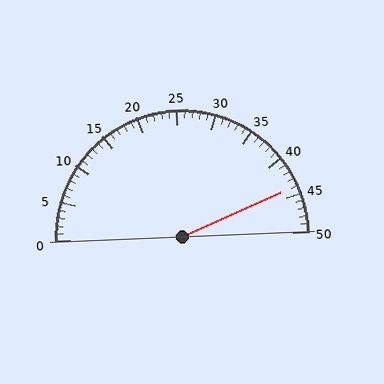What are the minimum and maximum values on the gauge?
The gauge ranges from 0 to 50.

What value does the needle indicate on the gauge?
The needle indicates approximately 44.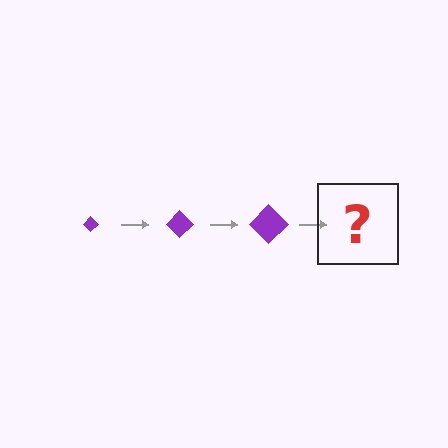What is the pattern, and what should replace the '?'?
The pattern is that the diamond gets progressively larger each step. The '?' should be a purple diamond, larger than the previous one.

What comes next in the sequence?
The next element should be a purple diamond, larger than the previous one.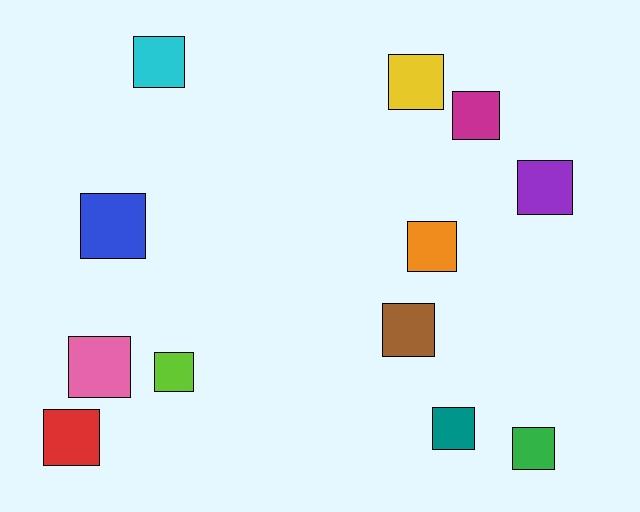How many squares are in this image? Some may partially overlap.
There are 12 squares.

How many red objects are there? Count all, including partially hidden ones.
There is 1 red object.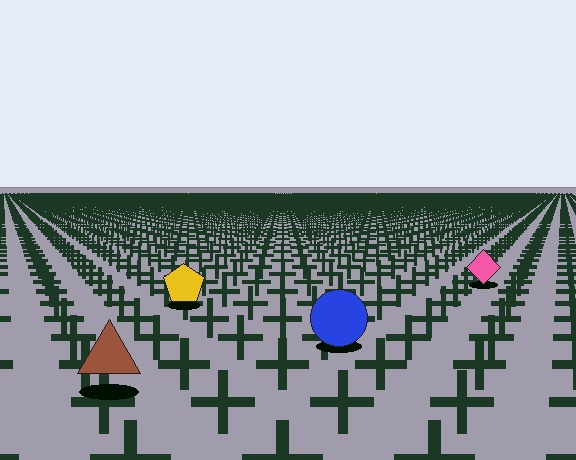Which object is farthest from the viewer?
The pink diamond is farthest from the viewer. It appears smaller and the ground texture around it is denser.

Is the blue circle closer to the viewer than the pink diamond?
Yes. The blue circle is closer — you can tell from the texture gradient: the ground texture is coarser near it.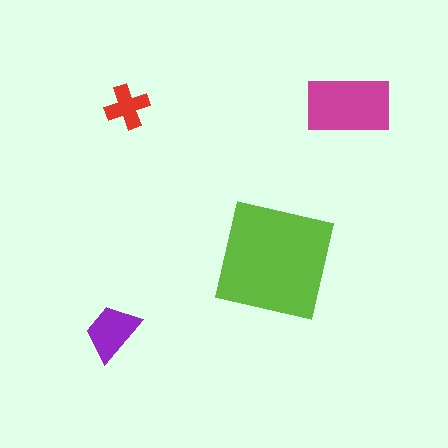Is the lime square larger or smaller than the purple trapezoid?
Larger.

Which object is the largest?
The lime square.